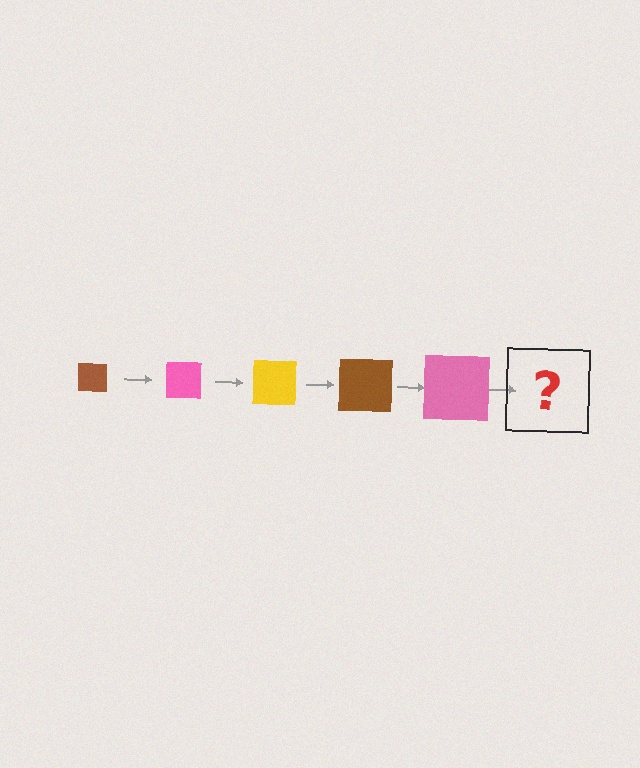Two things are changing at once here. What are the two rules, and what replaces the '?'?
The two rules are that the square grows larger each step and the color cycles through brown, pink, and yellow. The '?' should be a yellow square, larger than the previous one.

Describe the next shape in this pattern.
It should be a yellow square, larger than the previous one.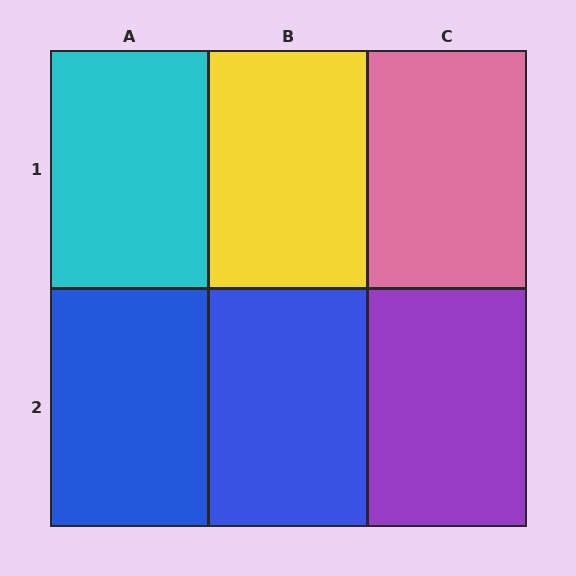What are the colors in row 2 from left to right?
Blue, blue, purple.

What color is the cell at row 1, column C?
Pink.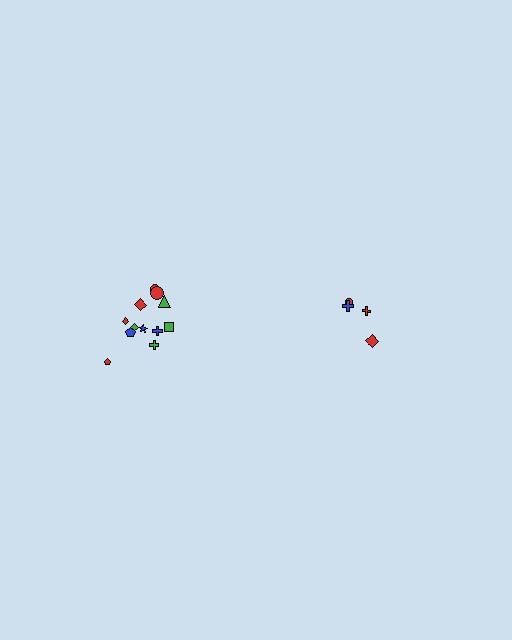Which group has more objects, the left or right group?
The left group.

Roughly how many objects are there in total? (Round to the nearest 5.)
Roughly 15 objects in total.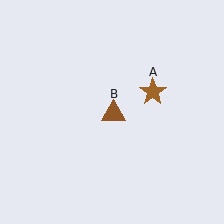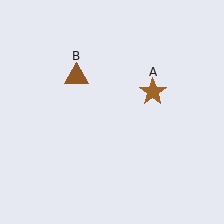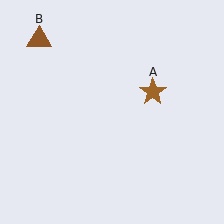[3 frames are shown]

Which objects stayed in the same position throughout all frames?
Brown star (object A) remained stationary.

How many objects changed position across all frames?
1 object changed position: brown triangle (object B).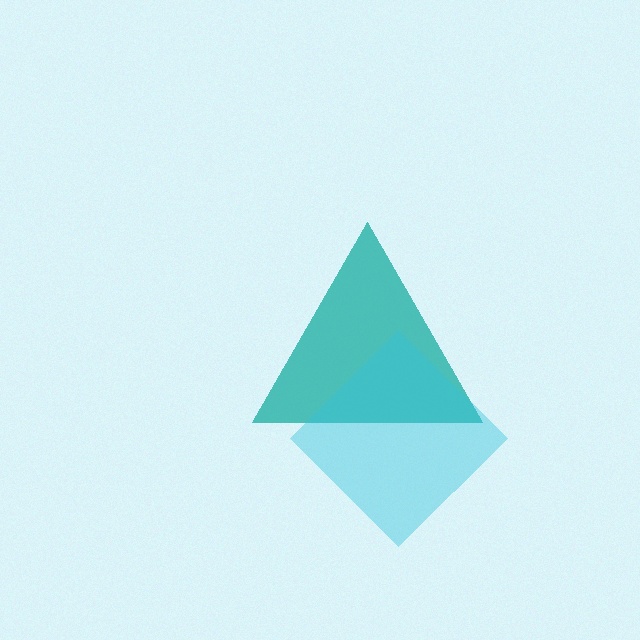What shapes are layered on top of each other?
The layered shapes are: a teal triangle, a cyan diamond.